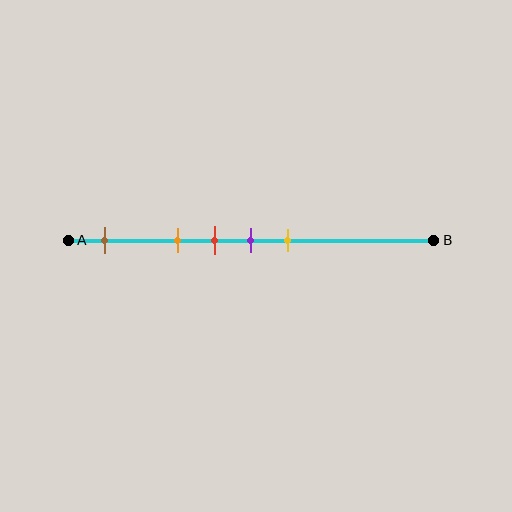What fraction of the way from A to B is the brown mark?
The brown mark is approximately 10% (0.1) of the way from A to B.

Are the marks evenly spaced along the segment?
No, the marks are not evenly spaced.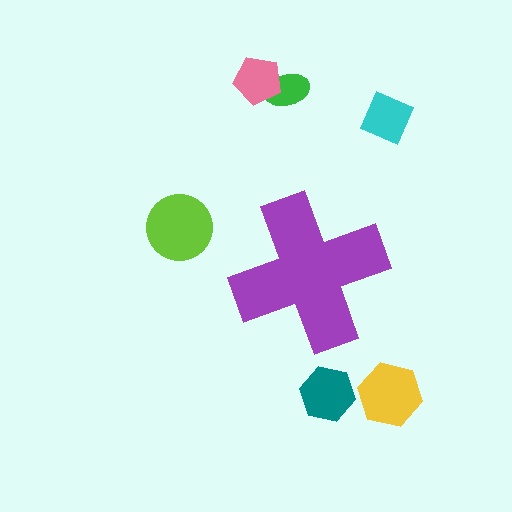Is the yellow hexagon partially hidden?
No, the yellow hexagon is fully visible.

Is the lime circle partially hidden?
No, the lime circle is fully visible.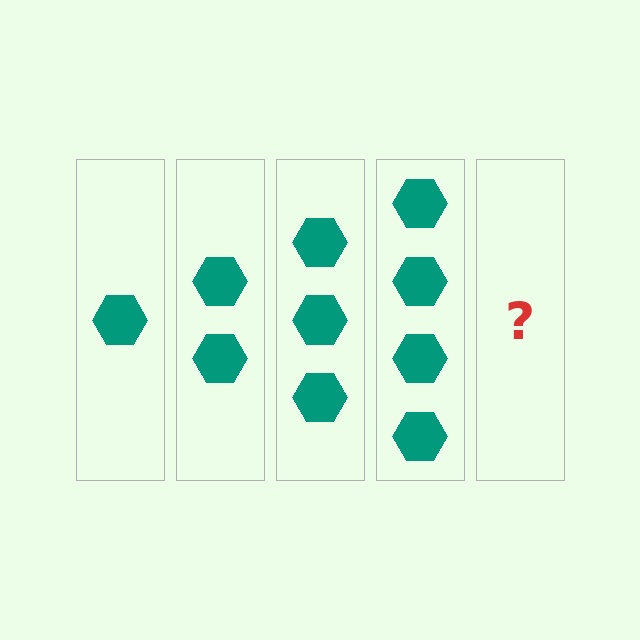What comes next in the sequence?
The next element should be 5 hexagons.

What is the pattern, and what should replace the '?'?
The pattern is that each step adds one more hexagon. The '?' should be 5 hexagons.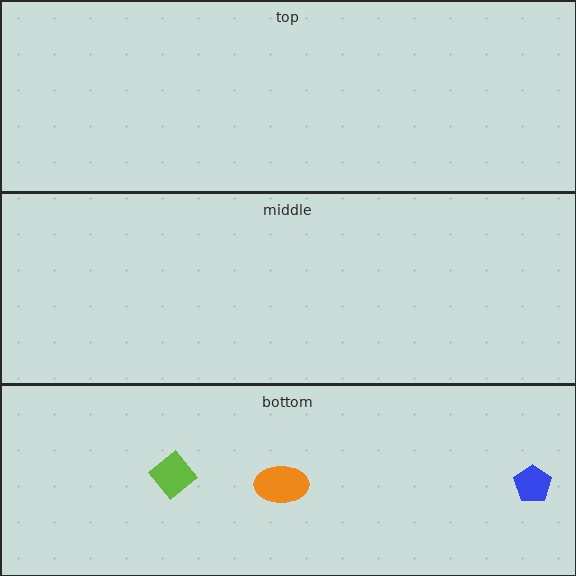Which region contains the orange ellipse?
The bottom region.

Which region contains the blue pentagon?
The bottom region.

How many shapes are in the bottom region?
3.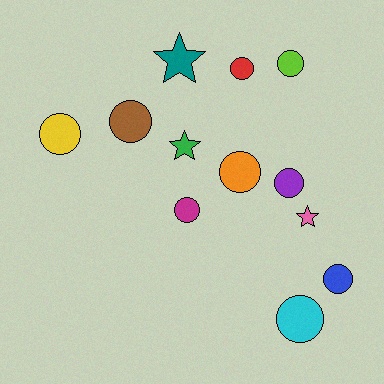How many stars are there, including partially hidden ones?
There are 3 stars.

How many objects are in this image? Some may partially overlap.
There are 12 objects.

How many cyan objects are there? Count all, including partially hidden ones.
There is 1 cyan object.